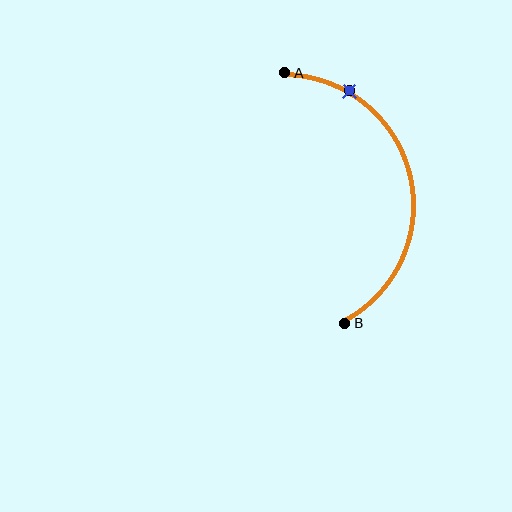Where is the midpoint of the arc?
The arc midpoint is the point on the curve farthest from the straight line joining A and B. It sits to the right of that line.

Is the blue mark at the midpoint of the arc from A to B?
No. The blue mark lies on the arc but is closer to endpoint A. The arc midpoint would be at the point on the curve equidistant along the arc from both A and B.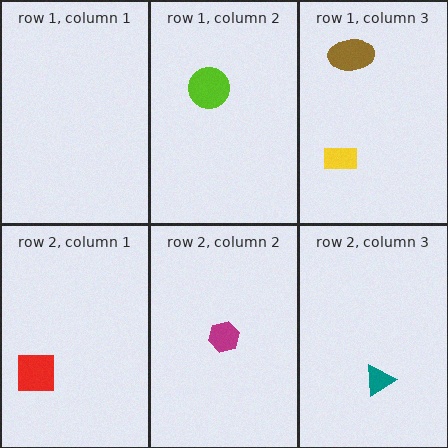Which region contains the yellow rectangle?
The row 1, column 3 region.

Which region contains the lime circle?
The row 1, column 2 region.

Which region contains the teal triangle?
The row 2, column 3 region.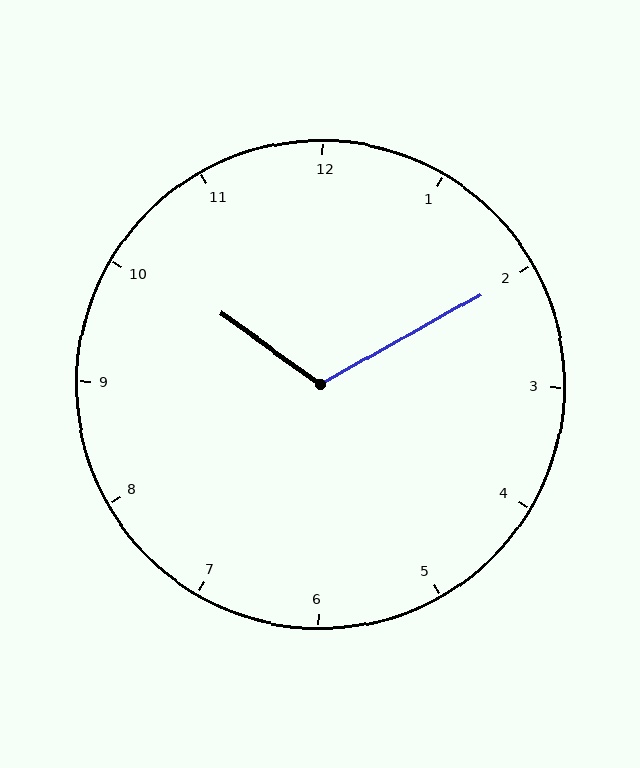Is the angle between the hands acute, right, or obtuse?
It is obtuse.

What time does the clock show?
10:10.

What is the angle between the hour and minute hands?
Approximately 115 degrees.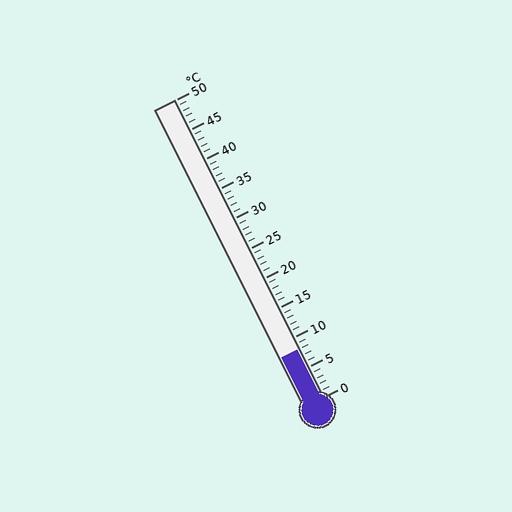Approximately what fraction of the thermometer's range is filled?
The thermometer is filled to approximately 15% of its range.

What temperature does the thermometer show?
The thermometer shows approximately 8°C.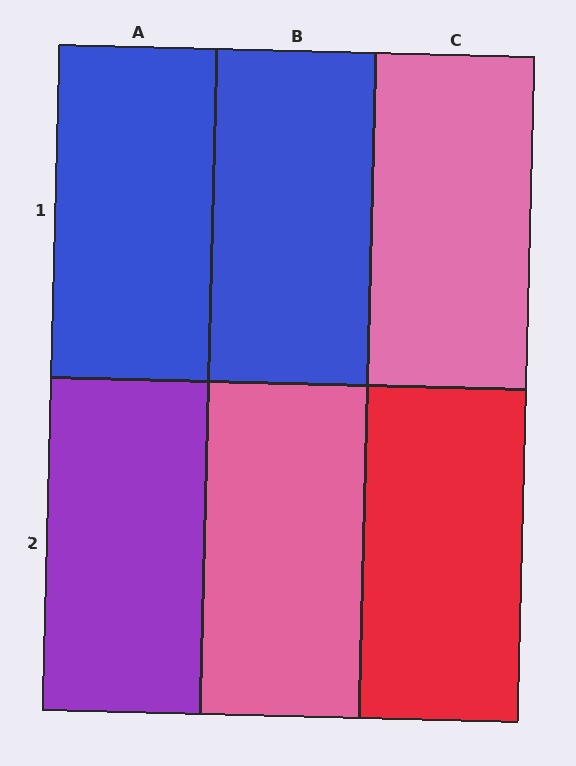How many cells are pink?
2 cells are pink.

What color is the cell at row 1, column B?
Blue.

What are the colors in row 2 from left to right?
Purple, pink, red.